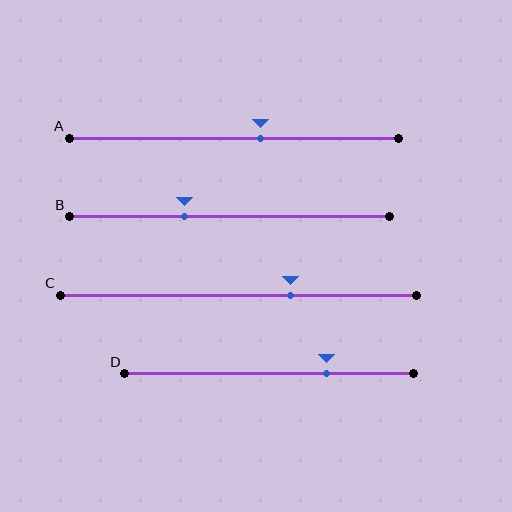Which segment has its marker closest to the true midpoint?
Segment A has its marker closest to the true midpoint.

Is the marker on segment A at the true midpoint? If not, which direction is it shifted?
No, the marker on segment A is shifted to the right by about 8% of the segment length.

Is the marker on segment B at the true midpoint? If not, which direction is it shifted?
No, the marker on segment B is shifted to the left by about 14% of the segment length.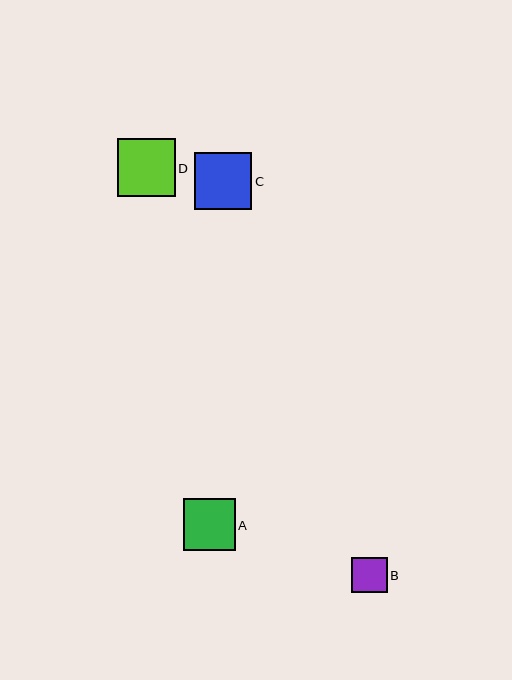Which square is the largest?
Square D is the largest with a size of approximately 58 pixels.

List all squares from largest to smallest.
From largest to smallest: D, C, A, B.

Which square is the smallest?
Square B is the smallest with a size of approximately 35 pixels.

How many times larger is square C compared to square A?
Square C is approximately 1.1 times the size of square A.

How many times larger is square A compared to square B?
Square A is approximately 1.5 times the size of square B.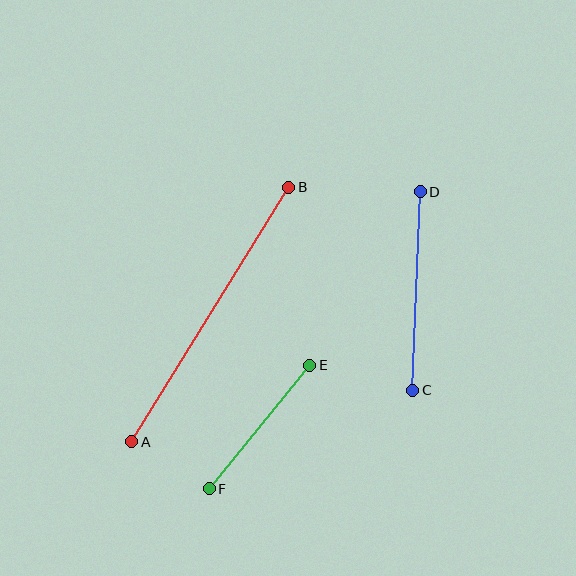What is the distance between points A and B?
The distance is approximately 299 pixels.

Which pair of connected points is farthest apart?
Points A and B are farthest apart.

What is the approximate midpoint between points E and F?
The midpoint is at approximately (260, 427) pixels.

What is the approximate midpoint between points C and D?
The midpoint is at approximately (417, 291) pixels.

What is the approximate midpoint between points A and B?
The midpoint is at approximately (210, 314) pixels.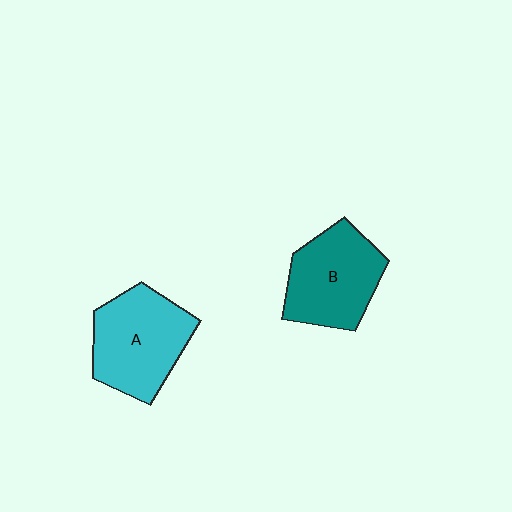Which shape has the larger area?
Shape A (cyan).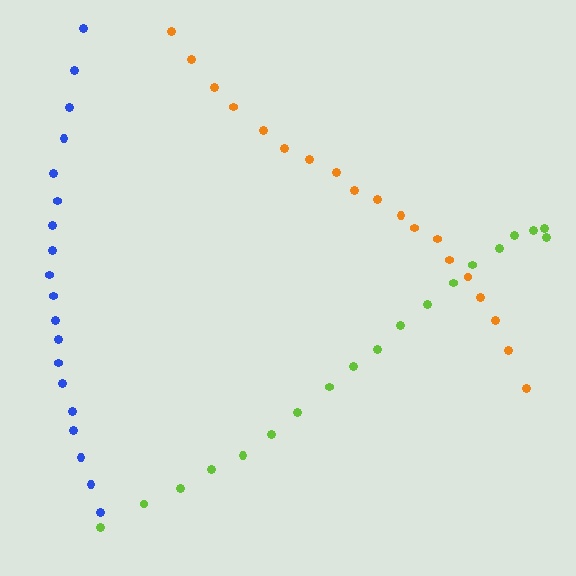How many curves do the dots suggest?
There are 3 distinct paths.